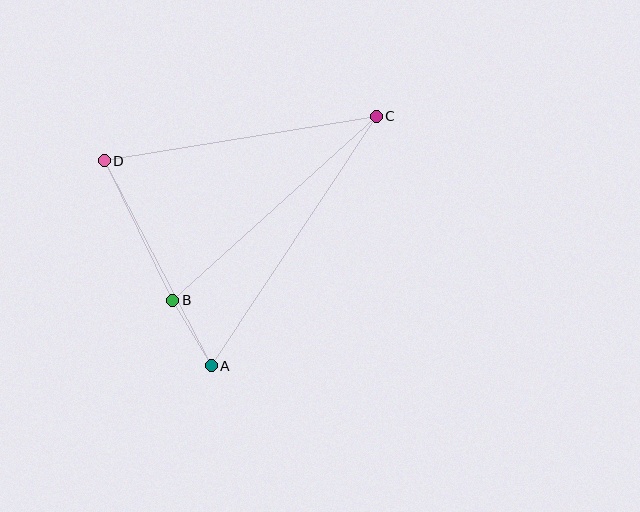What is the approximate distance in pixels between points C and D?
The distance between C and D is approximately 276 pixels.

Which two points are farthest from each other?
Points A and C are farthest from each other.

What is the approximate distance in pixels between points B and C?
The distance between B and C is approximately 274 pixels.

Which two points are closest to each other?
Points A and B are closest to each other.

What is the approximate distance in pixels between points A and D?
The distance between A and D is approximately 232 pixels.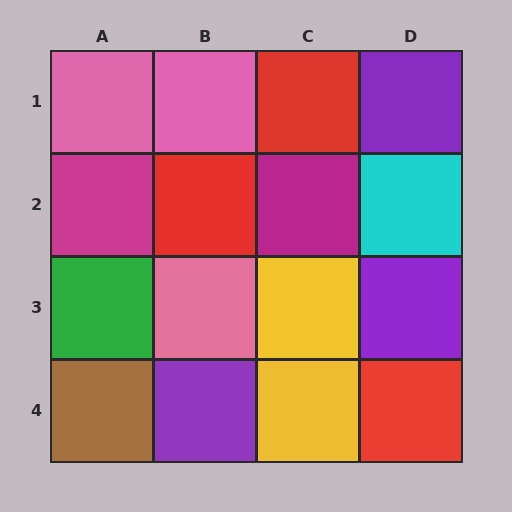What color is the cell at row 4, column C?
Yellow.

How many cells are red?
3 cells are red.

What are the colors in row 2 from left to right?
Magenta, red, magenta, cyan.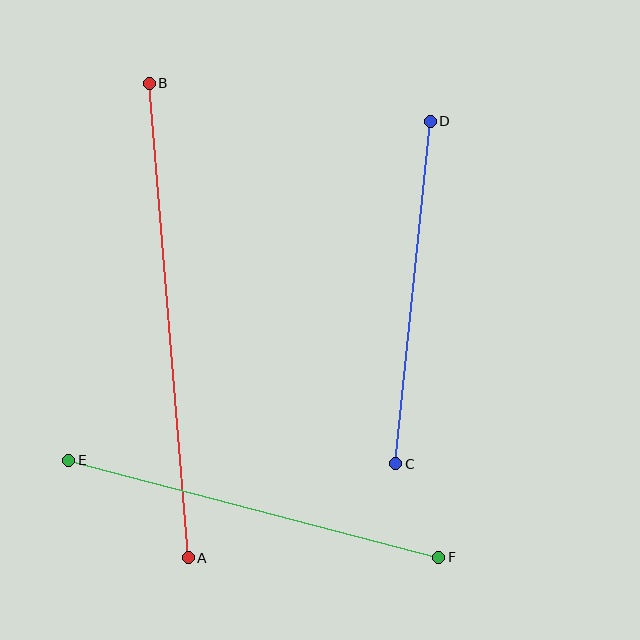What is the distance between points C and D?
The distance is approximately 344 pixels.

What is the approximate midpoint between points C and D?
The midpoint is at approximately (413, 293) pixels.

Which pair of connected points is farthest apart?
Points A and B are farthest apart.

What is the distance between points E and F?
The distance is approximately 383 pixels.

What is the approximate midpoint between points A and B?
The midpoint is at approximately (169, 321) pixels.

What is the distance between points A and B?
The distance is approximately 477 pixels.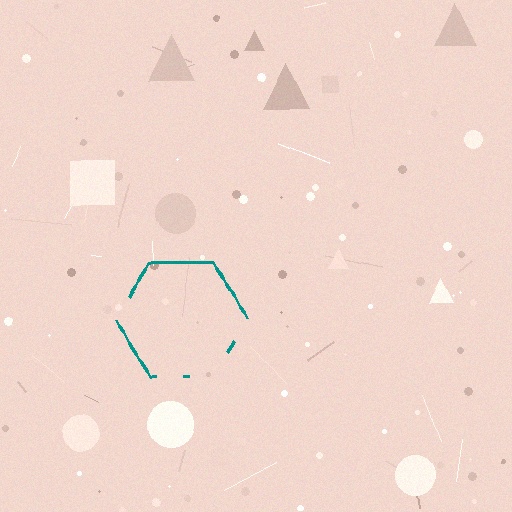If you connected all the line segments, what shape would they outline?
They would outline a hexagon.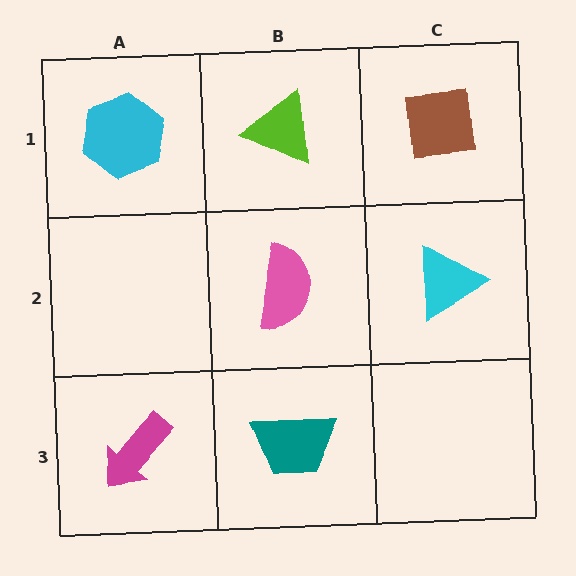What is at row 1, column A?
A cyan hexagon.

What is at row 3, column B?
A teal trapezoid.